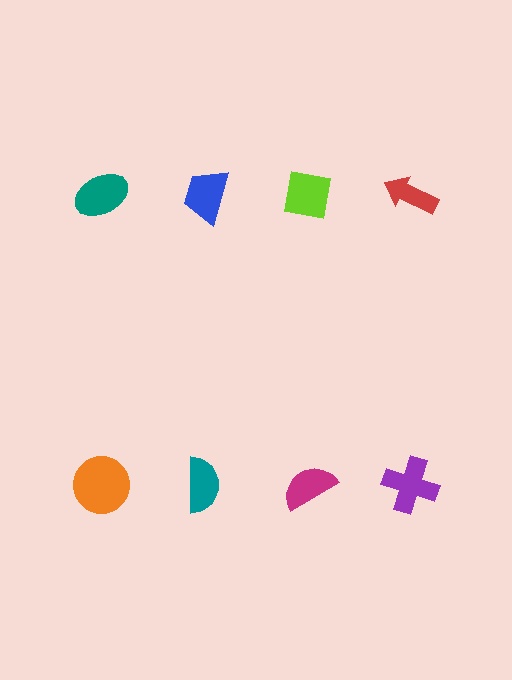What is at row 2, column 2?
A teal semicircle.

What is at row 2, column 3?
A magenta semicircle.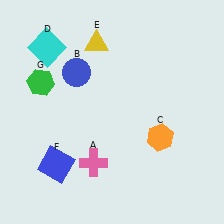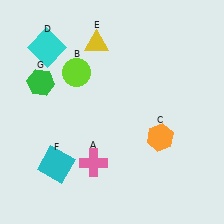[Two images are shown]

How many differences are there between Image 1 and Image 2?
There are 2 differences between the two images.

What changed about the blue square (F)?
In Image 1, F is blue. In Image 2, it changed to cyan.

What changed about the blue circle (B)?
In Image 1, B is blue. In Image 2, it changed to lime.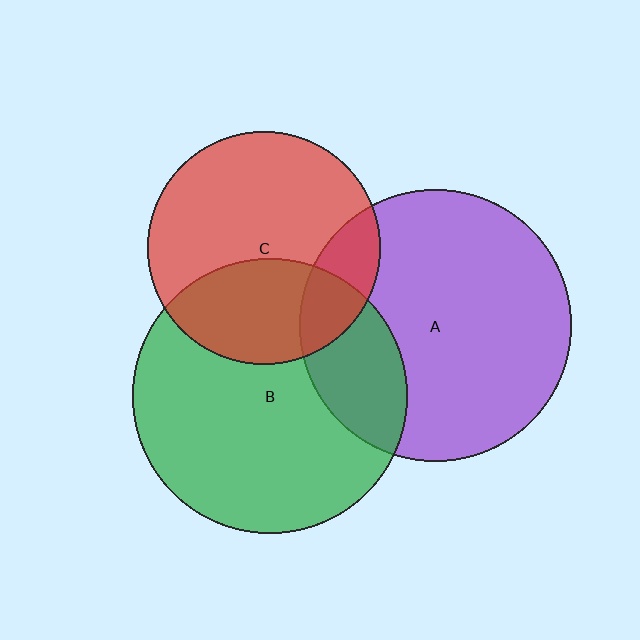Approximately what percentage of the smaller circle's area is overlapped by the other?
Approximately 15%.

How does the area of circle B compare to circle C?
Approximately 1.4 times.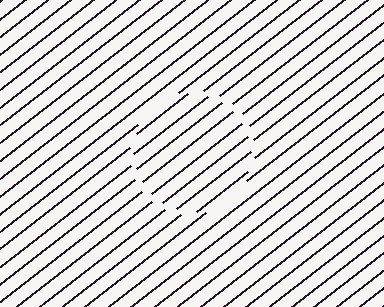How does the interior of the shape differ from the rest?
The interior of the shape contains the same grating, shifted by half a period — the contour is defined by the phase discontinuity where line-ends from the inner and outer gratings abut.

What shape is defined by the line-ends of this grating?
An illusory circle. The interior of the shape contains the same grating, shifted by half a period — the contour is defined by the phase discontinuity where line-ends from the inner and outer gratings abut.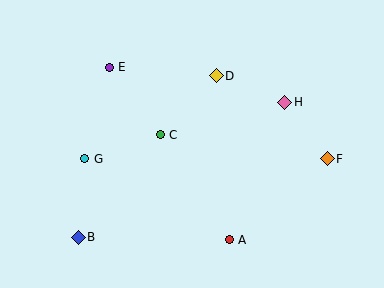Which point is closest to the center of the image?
Point C at (160, 135) is closest to the center.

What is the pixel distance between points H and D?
The distance between H and D is 73 pixels.